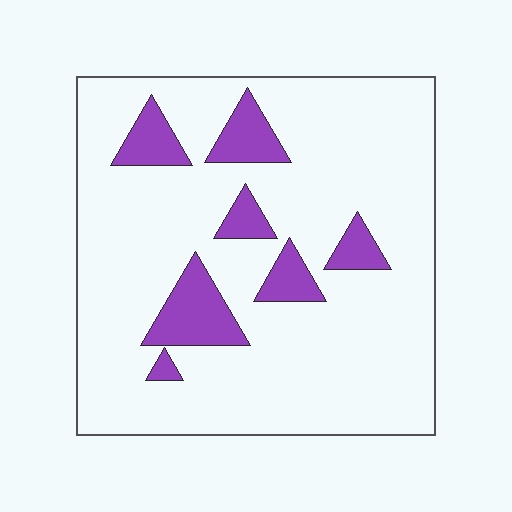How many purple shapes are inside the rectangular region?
7.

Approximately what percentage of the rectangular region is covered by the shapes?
Approximately 15%.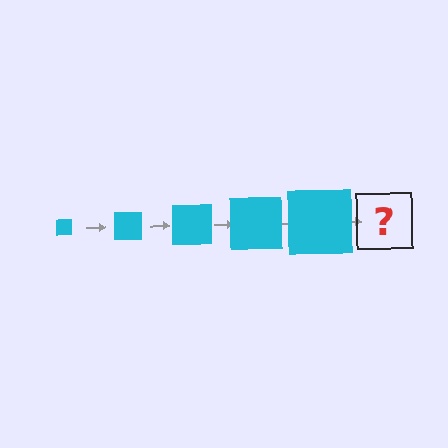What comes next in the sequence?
The next element should be a cyan square, larger than the previous one.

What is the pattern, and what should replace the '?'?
The pattern is that the square gets progressively larger each step. The '?' should be a cyan square, larger than the previous one.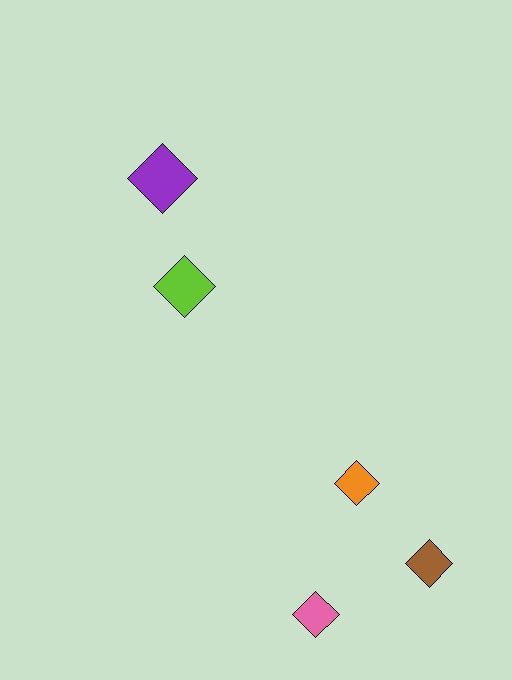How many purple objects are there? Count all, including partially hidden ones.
There is 1 purple object.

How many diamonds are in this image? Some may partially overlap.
There are 5 diamonds.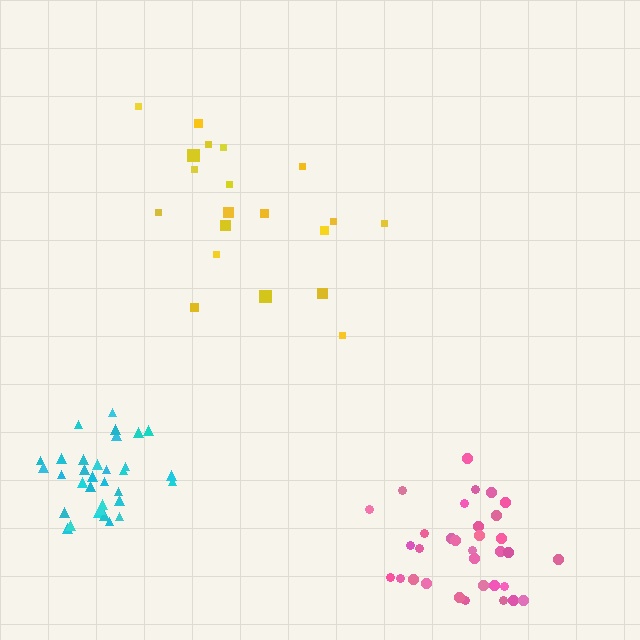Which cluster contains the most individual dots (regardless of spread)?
Cyan (33).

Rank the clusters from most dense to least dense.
cyan, pink, yellow.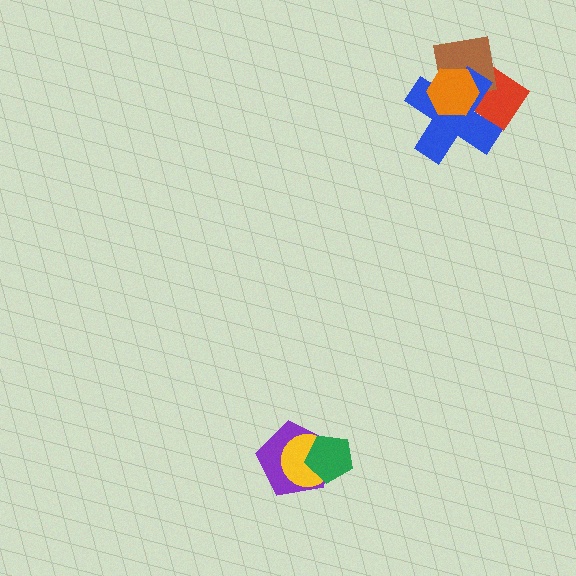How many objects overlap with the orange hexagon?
3 objects overlap with the orange hexagon.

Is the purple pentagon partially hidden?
Yes, it is partially covered by another shape.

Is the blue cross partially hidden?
Yes, it is partially covered by another shape.